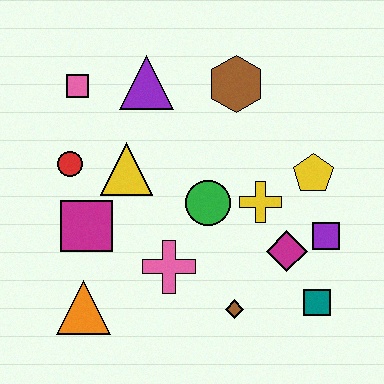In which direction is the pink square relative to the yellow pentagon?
The pink square is to the left of the yellow pentagon.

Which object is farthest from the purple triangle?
The teal square is farthest from the purple triangle.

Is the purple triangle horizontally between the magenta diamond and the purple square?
No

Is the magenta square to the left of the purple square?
Yes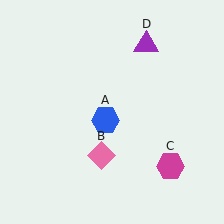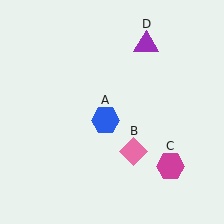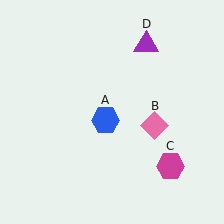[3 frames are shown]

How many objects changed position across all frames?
1 object changed position: pink diamond (object B).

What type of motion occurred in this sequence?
The pink diamond (object B) rotated counterclockwise around the center of the scene.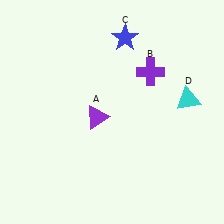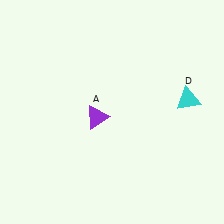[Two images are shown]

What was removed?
The purple cross (B), the blue star (C) were removed in Image 2.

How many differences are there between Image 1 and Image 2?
There are 2 differences between the two images.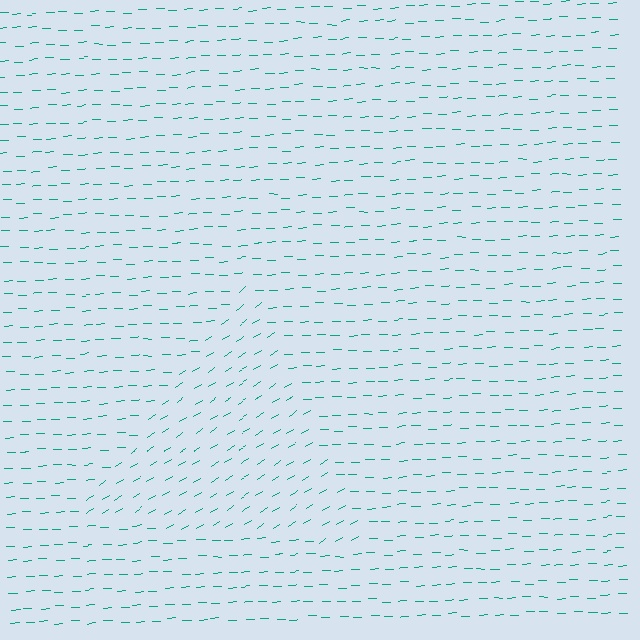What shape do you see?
I see a triangle.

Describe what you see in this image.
The image is filled with small teal line segments. A triangle region in the image has lines oriented differently from the surrounding lines, creating a visible texture boundary.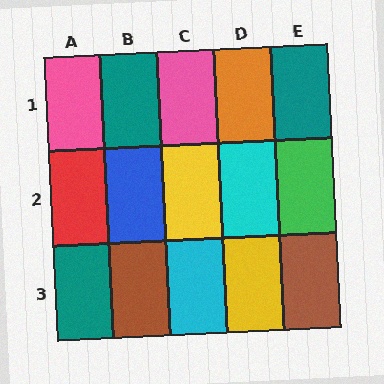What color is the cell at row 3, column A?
Teal.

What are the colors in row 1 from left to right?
Pink, teal, pink, orange, teal.